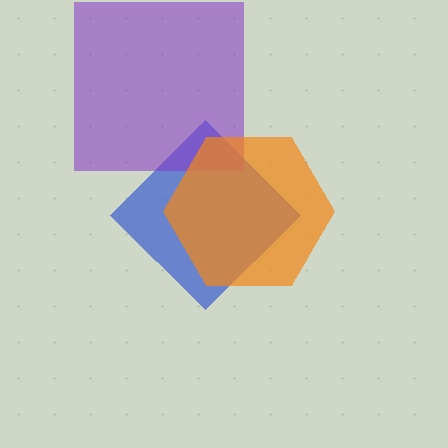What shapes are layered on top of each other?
The layered shapes are: a blue diamond, a purple square, an orange hexagon.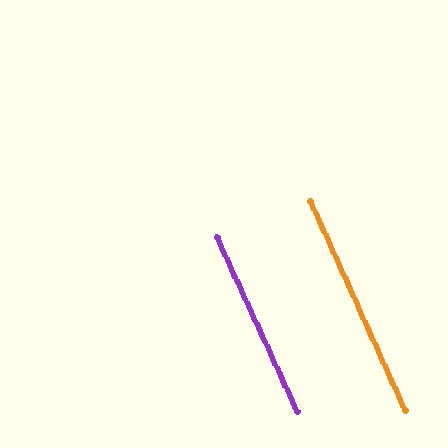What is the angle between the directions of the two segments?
Approximately 0 degrees.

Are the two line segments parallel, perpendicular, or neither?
Parallel — their directions differ by only 0.4°.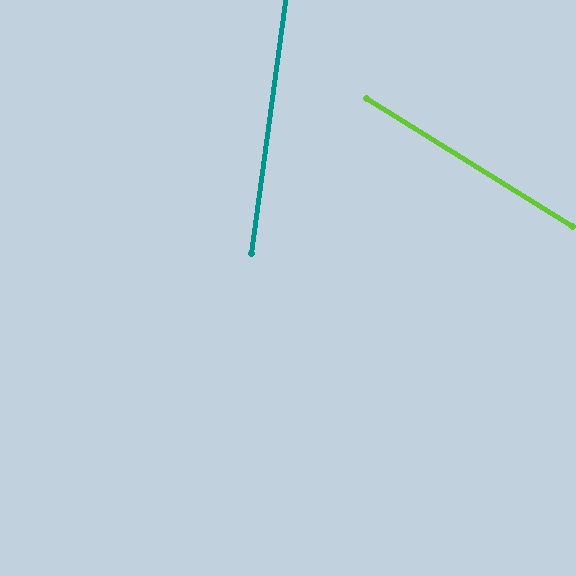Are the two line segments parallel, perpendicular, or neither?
Neither parallel nor perpendicular — they differ by about 66°.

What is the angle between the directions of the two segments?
Approximately 66 degrees.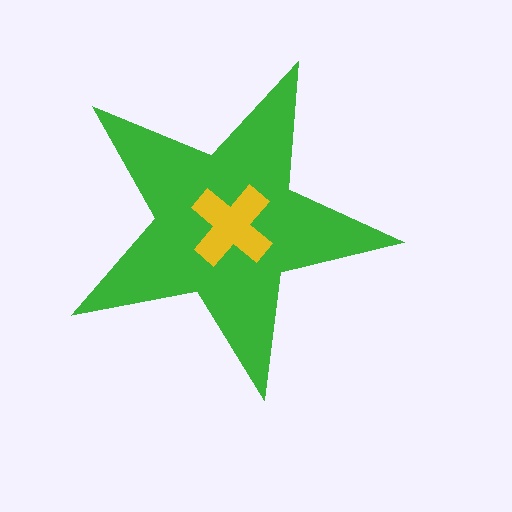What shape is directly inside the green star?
The yellow cross.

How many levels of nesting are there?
2.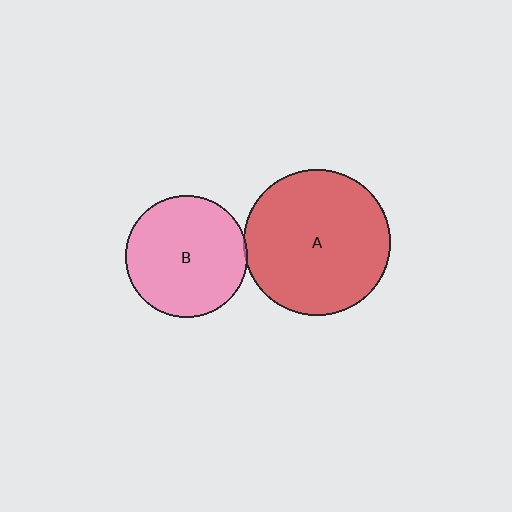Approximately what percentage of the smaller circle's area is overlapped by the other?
Approximately 5%.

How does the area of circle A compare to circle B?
Approximately 1.4 times.